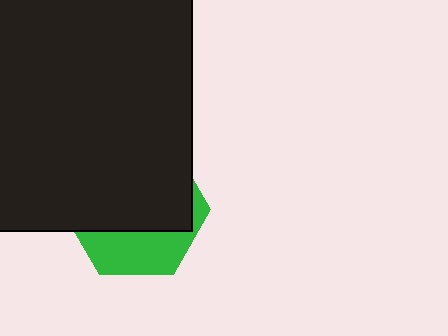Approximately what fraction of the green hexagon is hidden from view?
Roughly 67% of the green hexagon is hidden behind the black rectangle.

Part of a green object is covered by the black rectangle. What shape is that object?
It is a hexagon.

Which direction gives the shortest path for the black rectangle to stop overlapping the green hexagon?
Moving up gives the shortest separation.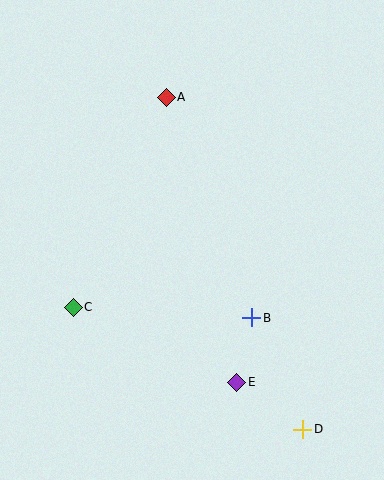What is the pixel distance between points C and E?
The distance between C and E is 180 pixels.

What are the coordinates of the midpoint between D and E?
The midpoint between D and E is at (270, 406).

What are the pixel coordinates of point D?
Point D is at (302, 429).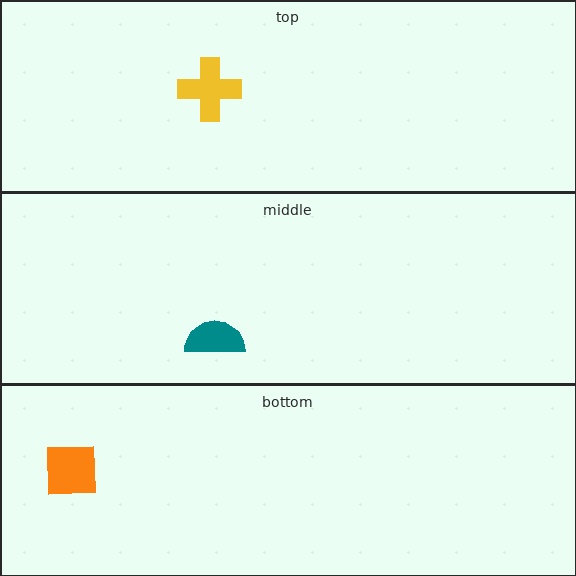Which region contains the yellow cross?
The top region.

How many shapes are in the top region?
1.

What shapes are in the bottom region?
The orange square.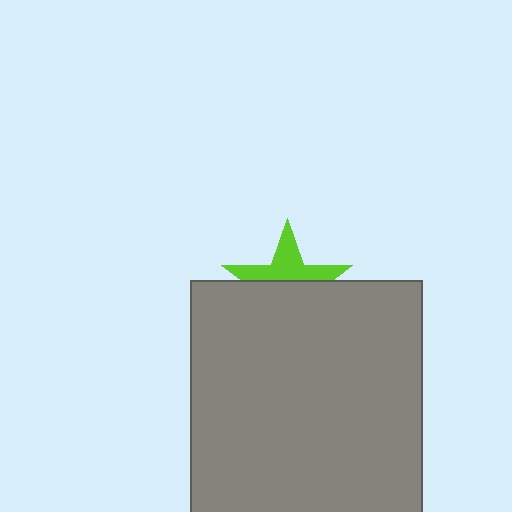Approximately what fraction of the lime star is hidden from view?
Roughly 57% of the lime star is hidden behind the gray square.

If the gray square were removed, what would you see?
You would see the complete lime star.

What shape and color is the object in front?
The object in front is a gray square.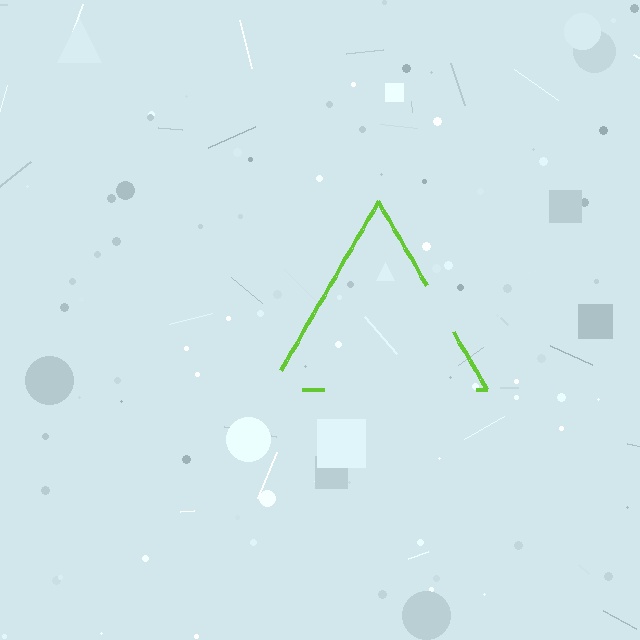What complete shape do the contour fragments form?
The contour fragments form a triangle.